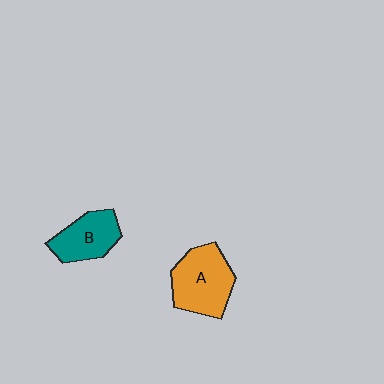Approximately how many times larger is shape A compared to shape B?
Approximately 1.3 times.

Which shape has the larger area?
Shape A (orange).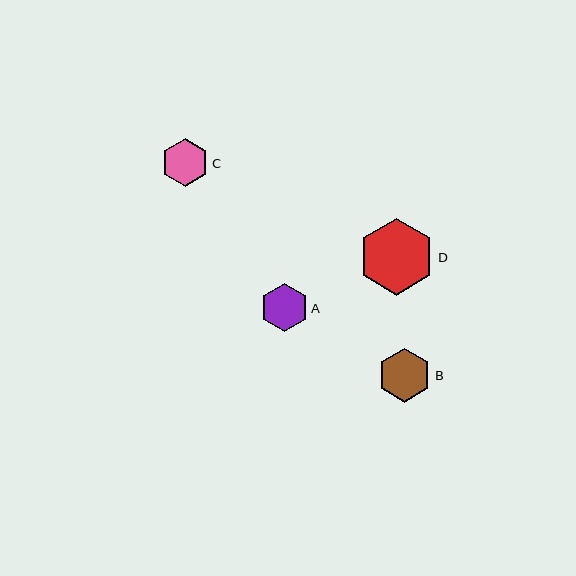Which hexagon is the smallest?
Hexagon A is the smallest with a size of approximately 48 pixels.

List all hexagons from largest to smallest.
From largest to smallest: D, B, C, A.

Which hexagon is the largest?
Hexagon D is the largest with a size of approximately 77 pixels.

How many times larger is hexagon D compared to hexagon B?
Hexagon D is approximately 1.4 times the size of hexagon B.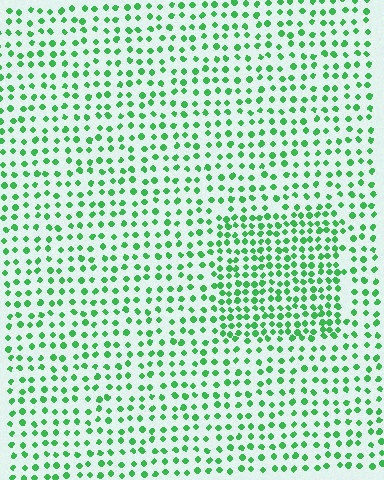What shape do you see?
I see a rectangle.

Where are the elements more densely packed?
The elements are more densely packed inside the rectangle boundary.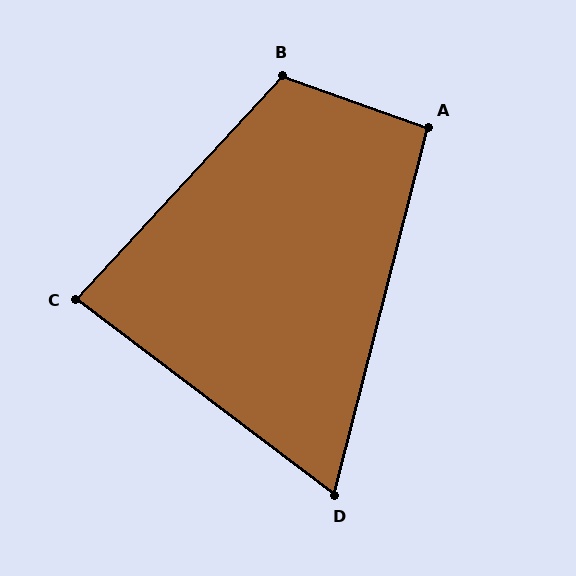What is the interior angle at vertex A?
Approximately 95 degrees (obtuse).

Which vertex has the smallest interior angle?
D, at approximately 67 degrees.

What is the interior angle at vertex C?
Approximately 85 degrees (acute).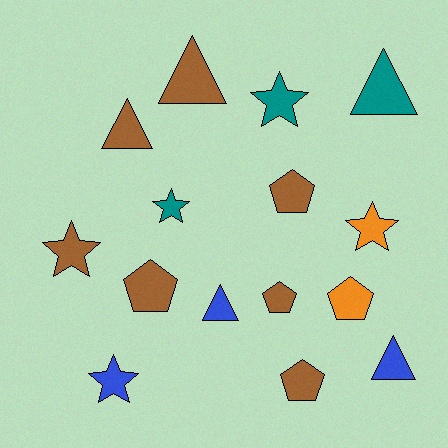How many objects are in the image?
There are 15 objects.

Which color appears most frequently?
Brown, with 7 objects.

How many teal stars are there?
There are 2 teal stars.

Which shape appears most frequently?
Pentagon, with 5 objects.